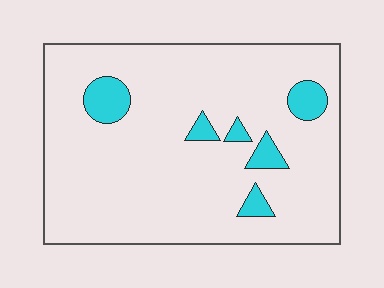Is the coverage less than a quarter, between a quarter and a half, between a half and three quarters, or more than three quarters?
Less than a quarter.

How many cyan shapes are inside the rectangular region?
6.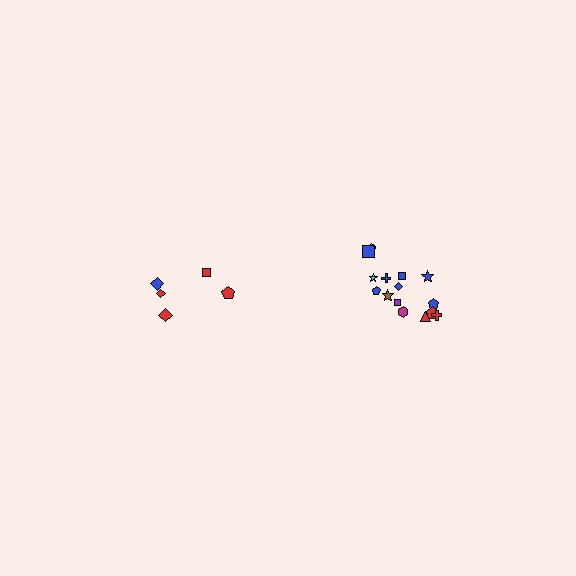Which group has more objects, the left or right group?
The right group.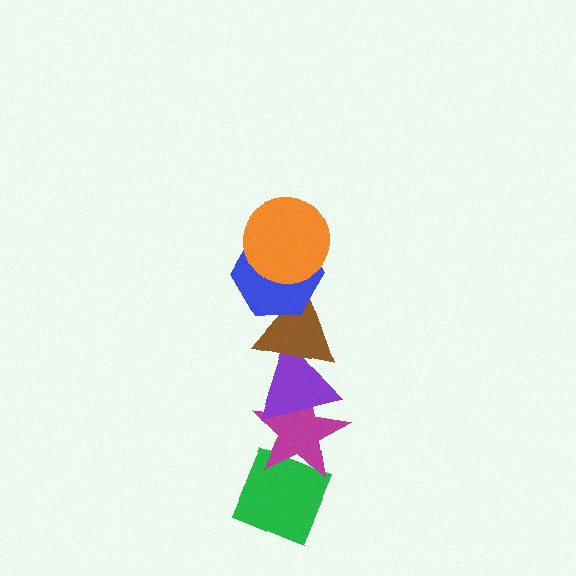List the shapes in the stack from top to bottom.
From top to bottom: the orange circle, the blue hexagon, the brown triangle, the purple triangle, the magenta star, the green diamond.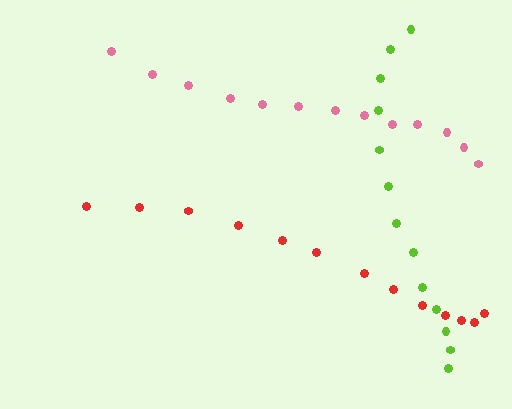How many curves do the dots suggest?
There are 3 distinct paths.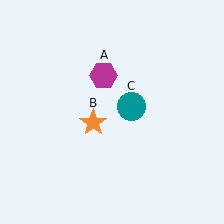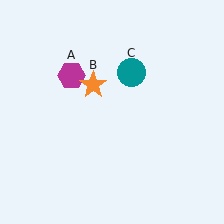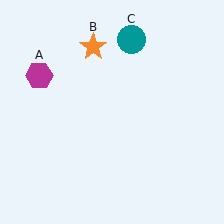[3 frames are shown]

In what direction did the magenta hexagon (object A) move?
The magenta hexagon (object A) moved left.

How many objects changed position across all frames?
3 objects changed position: magenta hexagon (object A), orange star (object B), teal circle (object C).